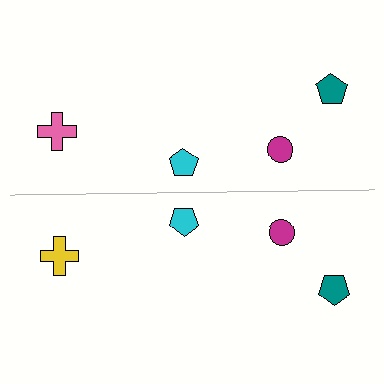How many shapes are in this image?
There are 8 shapes in this image.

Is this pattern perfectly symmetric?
No, the pattern is not perfectly symmetric. The yellow cross on the bottom side breaks the symmetry — its mirror counterpart is pink.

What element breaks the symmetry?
The yellow cross on the bottom side breaks the symmetry — its mirror counterpart is pink.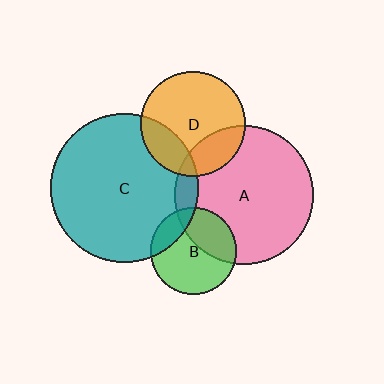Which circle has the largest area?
Circle C (teal).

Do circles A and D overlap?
Yes.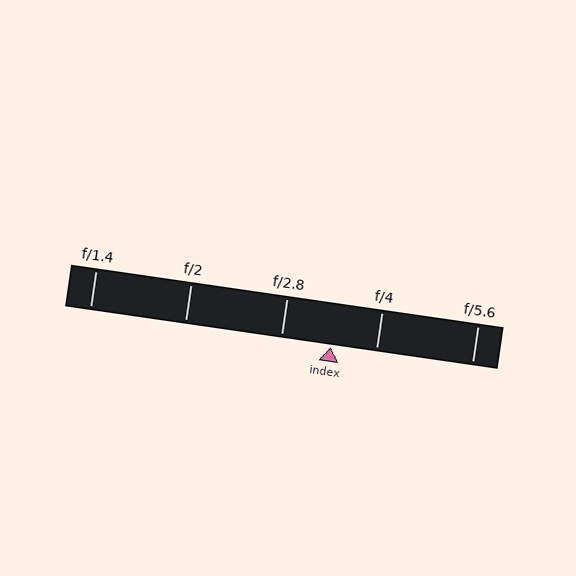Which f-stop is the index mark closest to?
The index mark is closest to f/4.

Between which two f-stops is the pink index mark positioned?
The index mark is between f/2.8 and f/4.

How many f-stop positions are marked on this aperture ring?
There are 5 f-stop positions marked.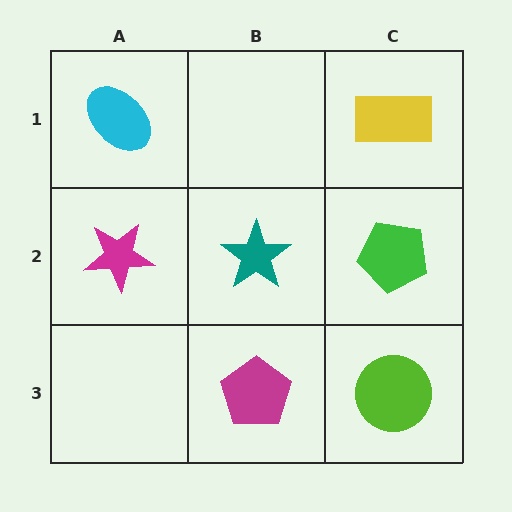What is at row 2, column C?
A green pentagon.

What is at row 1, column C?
A yellow rectangle.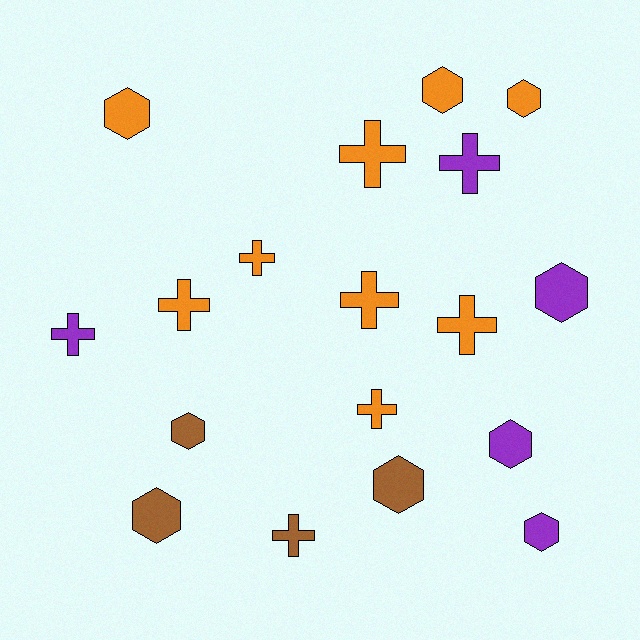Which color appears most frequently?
Orange, with 9 objects.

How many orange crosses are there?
There are 6 orange crosses.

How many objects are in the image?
There are 18 objects.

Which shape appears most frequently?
Hexagon, with 9 objects.